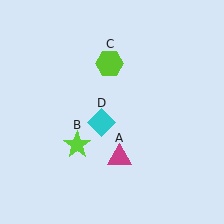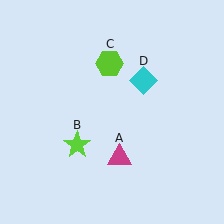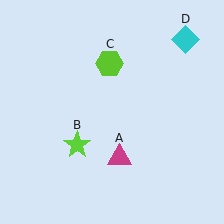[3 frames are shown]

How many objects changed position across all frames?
1 object changed position: cyan diamond (object D).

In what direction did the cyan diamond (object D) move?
The cyan diamond (object D) moved up and to the right.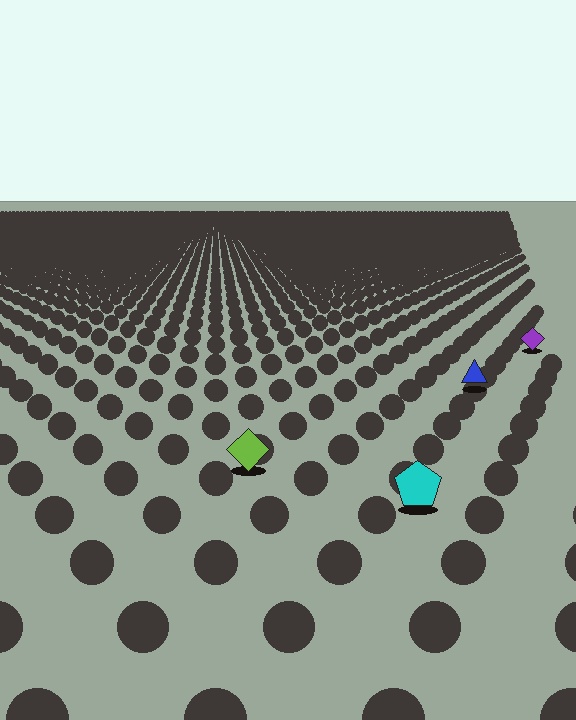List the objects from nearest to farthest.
From nearest to farthest: the cyan pentagon, the lime diamond, the blue triangle, the purple diamond.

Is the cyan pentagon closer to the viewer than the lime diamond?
Yes. The cyan pentagon is closer — you can tell from the texture gradient: the ground texture is coarser near it.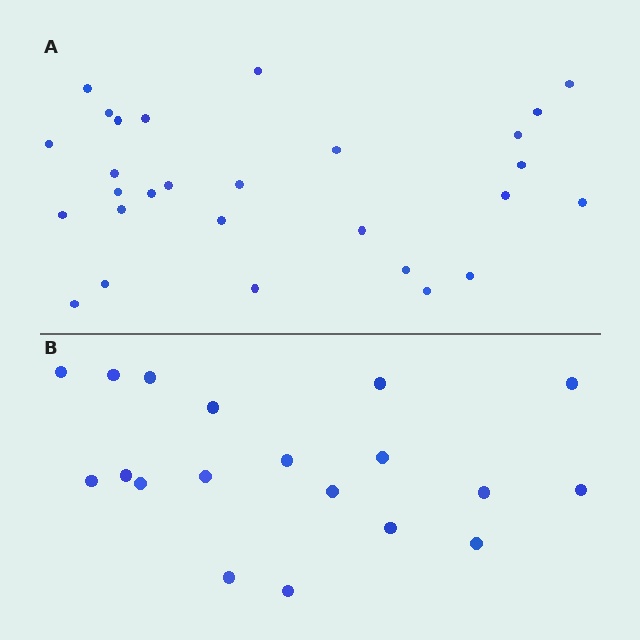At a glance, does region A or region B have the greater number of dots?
Region A (the top region) has more dots.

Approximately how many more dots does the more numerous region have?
Region A has roughly 8 or so more dots than region B.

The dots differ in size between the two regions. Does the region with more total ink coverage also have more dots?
No. Region B has more total ink coverage because its dots are larger, but region A actually contains more individual dots. Total area can be misleading — the number of items is what matters here.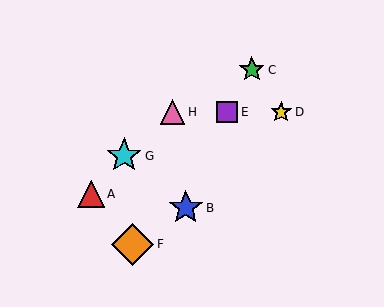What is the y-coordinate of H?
Object H is at y≈112.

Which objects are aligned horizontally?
Objects D, E, H are aligned horizontally.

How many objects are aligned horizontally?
3 objects (D, E, H) are aligned horizontally.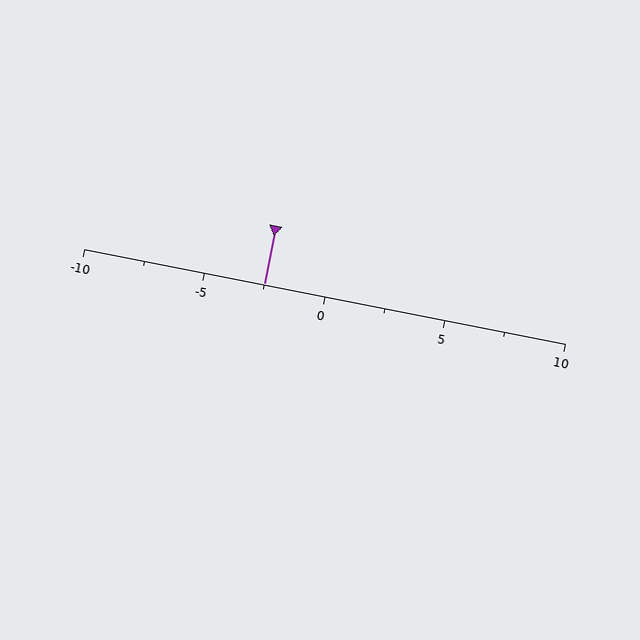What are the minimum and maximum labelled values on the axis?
The axis runs from -10 to 10.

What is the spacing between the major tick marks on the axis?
The major ticks are spaced 5 apart.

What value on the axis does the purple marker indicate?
The marker indicates approximately -2.5.